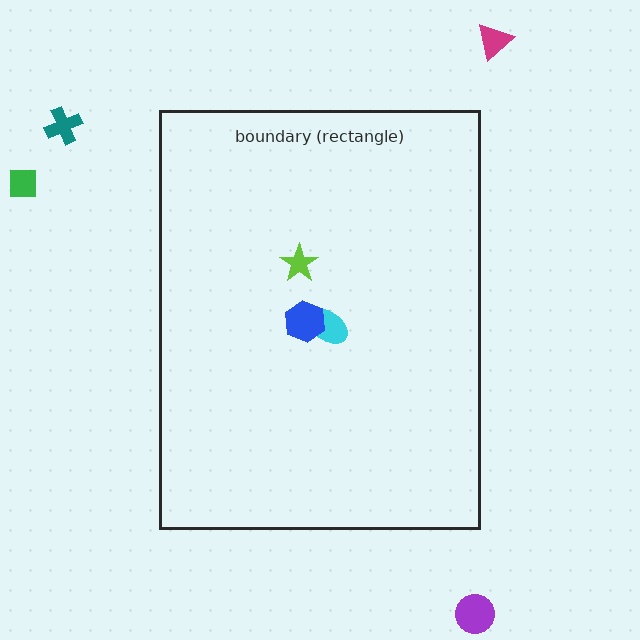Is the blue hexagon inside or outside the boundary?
Inside.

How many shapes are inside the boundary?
3 inside, 4 outside.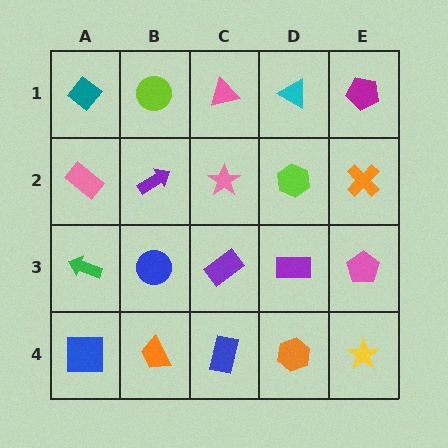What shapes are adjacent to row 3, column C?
A pink star (row 2, column C), a blue rectangle (row 4, column C), a blue circle (row 3, column B), a purple rectangle (row 3, column D).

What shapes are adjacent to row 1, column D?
A lime hexagon (row 2, column D), a pink triangle (row 1, column C), a magenta pentagon (row 1, column E).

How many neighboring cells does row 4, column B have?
3.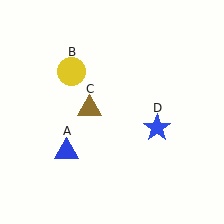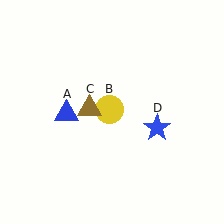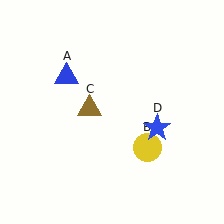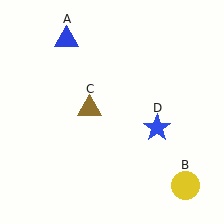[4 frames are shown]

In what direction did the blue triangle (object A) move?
The blue triangle (object A) moved up.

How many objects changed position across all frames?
2 objects changed position: blue triangle (object A), yellow circle (object B).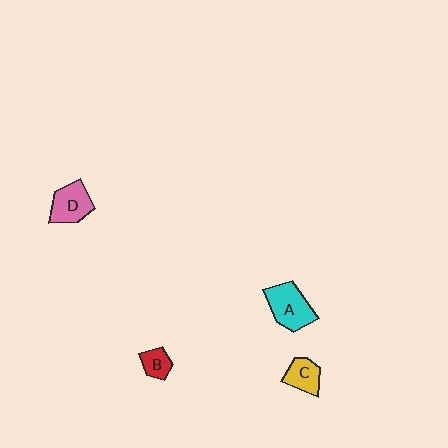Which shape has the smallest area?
Shape B (red).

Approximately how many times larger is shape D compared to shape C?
Approximately 1.3 times.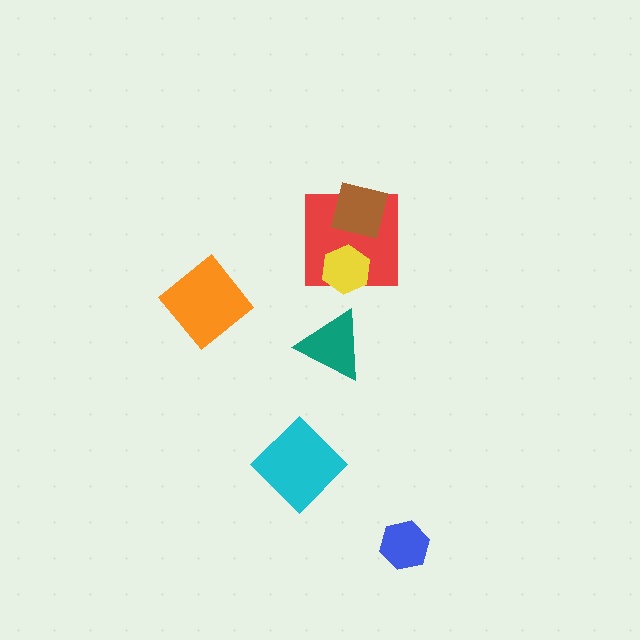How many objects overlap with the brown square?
1 object overlaps with the brown square.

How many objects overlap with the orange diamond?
0 objects overlap with the orange diamond.